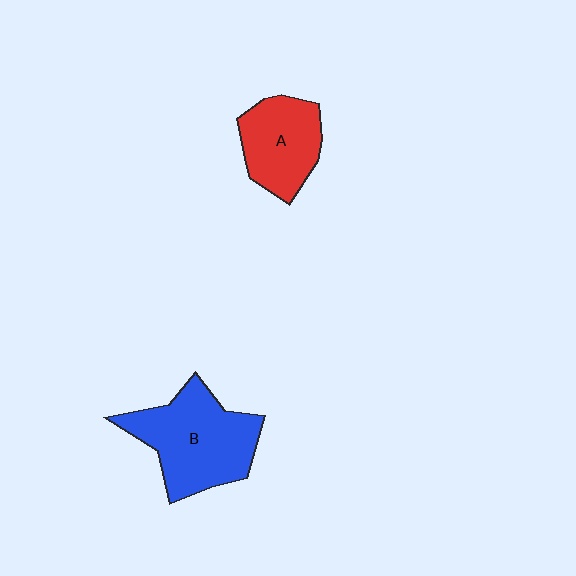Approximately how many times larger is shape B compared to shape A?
Approximately 1.5 times.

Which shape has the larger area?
Shape B (blue).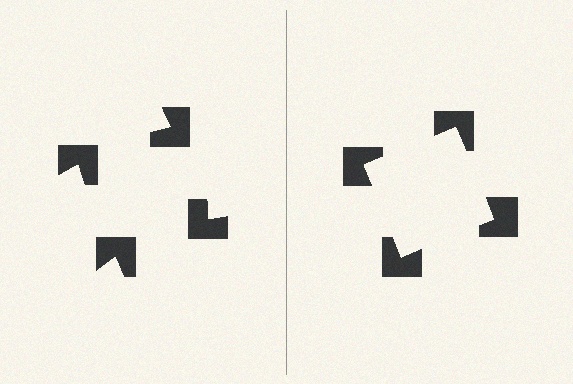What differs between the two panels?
The notched squares are positioned identically on both sides; only the wedge orientations differ. On the right they align to a square; on the left they are misaligned.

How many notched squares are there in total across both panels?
8 — 4 on each side.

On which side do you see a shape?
An illusory square appears on the right side. On the left side the wedge cuts are rotated, so no coherent shape forms.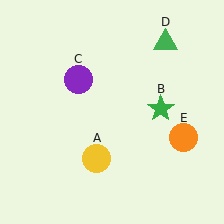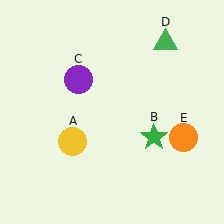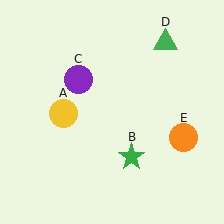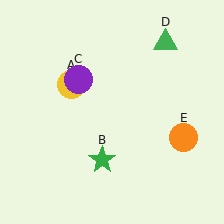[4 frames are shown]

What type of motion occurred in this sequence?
The yellow circle (object A), green star (object B) rotated clockwise around the center of the scene.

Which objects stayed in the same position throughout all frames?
Purple circle (object C) and green triangle (object D) and orange circle (object E) remained stationary.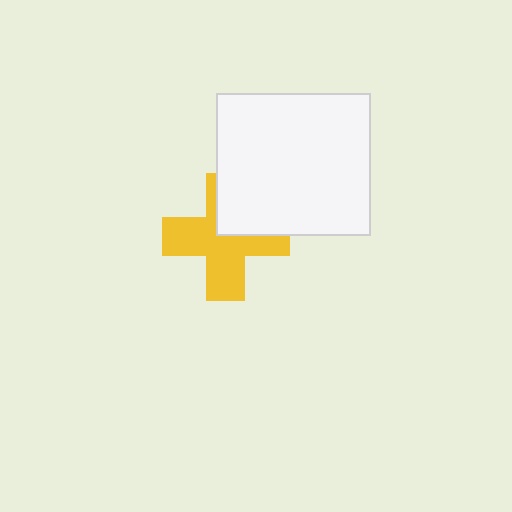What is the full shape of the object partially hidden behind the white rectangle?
The partially hidden object is a yellow cross.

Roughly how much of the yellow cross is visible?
Most of it is visible (roughly 69%).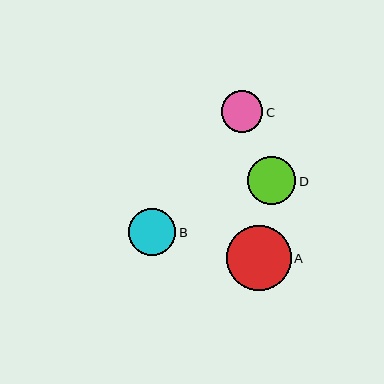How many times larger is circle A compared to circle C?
Circle A is approximately 1.5 times the size of circle C.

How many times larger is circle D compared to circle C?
Circle D is approximately 1.2 times the size of circle C.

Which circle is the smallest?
Circle C is the smallest with a size of approximately 42 pixels.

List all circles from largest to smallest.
From largest to smallest: A, D, B, C.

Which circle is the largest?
Circle A is the largest with a size of approximately 64 pixels.